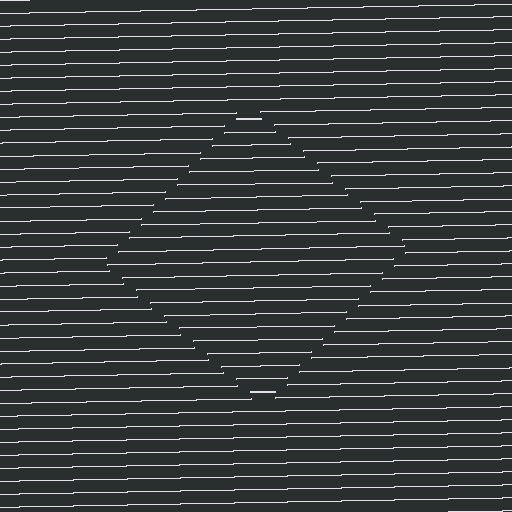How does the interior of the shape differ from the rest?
The interior of the shape contains the same grating, shifted by half a period — the contour is defined by the phase discontinuity where line-ends from the inner and outer gratings abut.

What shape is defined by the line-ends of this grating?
An illusory square. The interior of the shape contains the same grating, shifted by half a period — the contour is defined by the phase discontinuity where line-ends from the inner and outer gratings abut.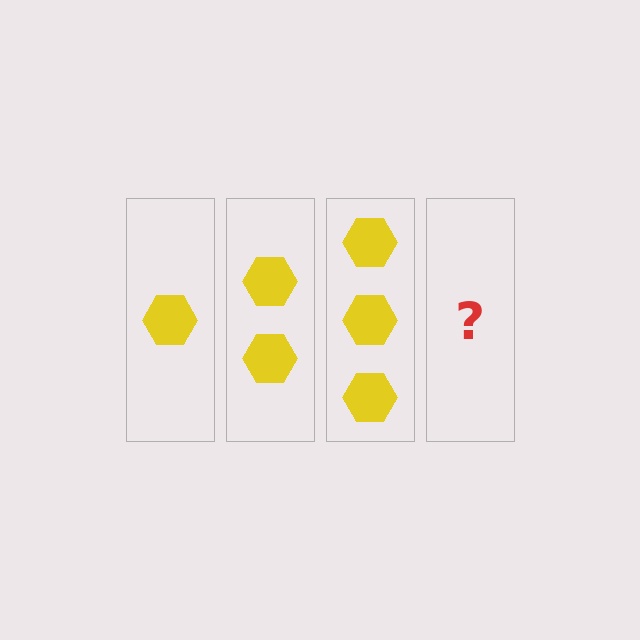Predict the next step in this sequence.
The next step is 4 hexagons.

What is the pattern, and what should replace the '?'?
The pattern is that each step adds one more hexagon. The '?' should be 4 hexagons.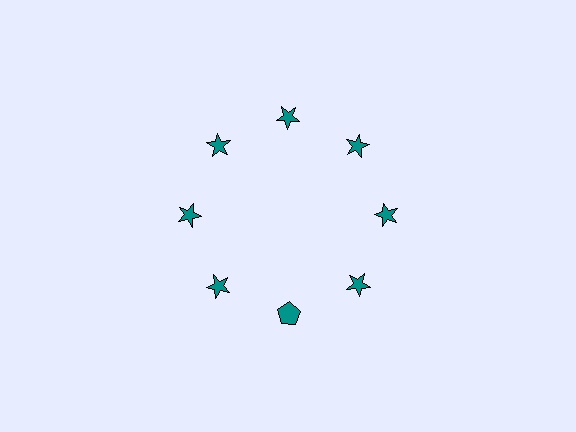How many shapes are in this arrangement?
There are 8 shapes arranged in a ring pattern.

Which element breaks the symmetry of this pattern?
The teal pentagon at roughly the 6 o'clock position breaks the symmetry. All other shapes are teal stars.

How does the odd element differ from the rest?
It has a different shape: pentagon instead of star.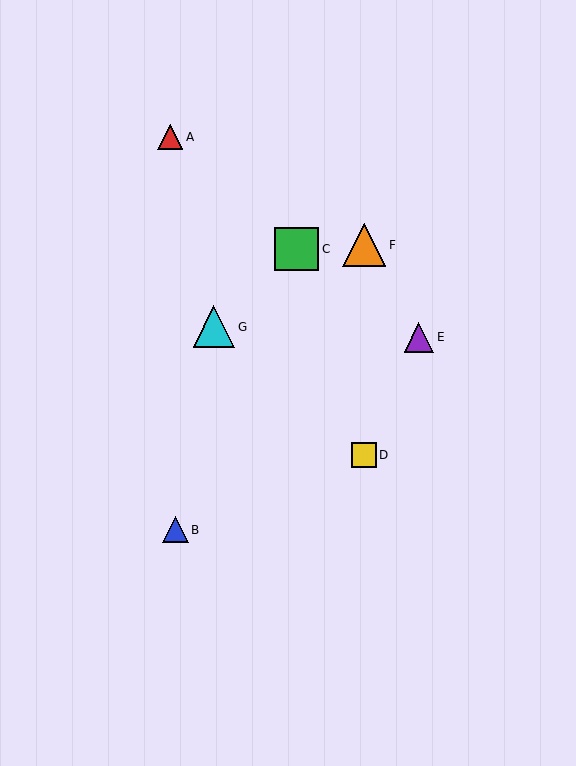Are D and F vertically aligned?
Yes, both are at x≈364.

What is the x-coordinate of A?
Object A is at x≈170.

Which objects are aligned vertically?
Objects D, F are aligned vertically.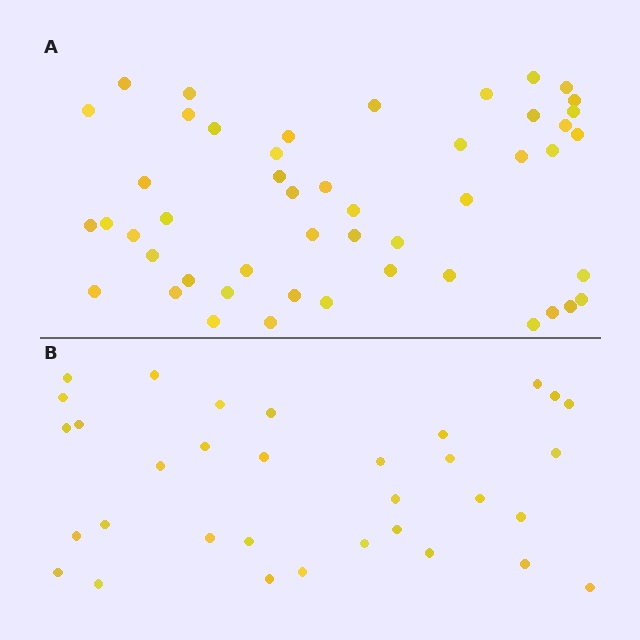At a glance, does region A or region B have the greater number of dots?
Region A (the top region) has more dots.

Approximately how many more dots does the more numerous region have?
Region A has approximately 15 more dots than region B.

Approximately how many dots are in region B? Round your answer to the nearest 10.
About 30 dots. (The exact count is 33, which rounds to 30.)